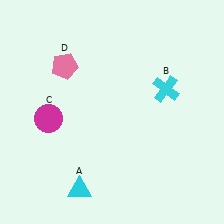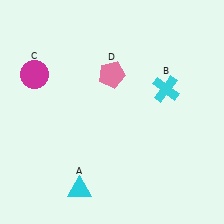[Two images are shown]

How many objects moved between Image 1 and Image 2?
2 objects moved between the two images.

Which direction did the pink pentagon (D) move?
The pink pentagon (D) moved right.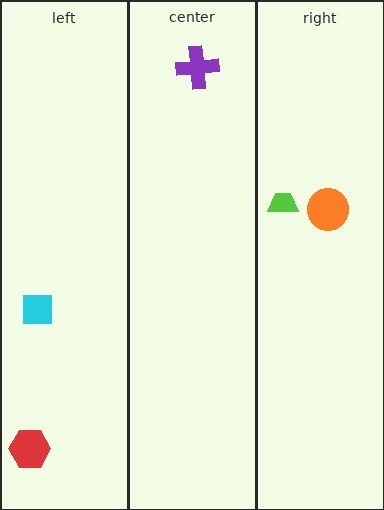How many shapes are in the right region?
2.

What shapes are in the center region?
The purple cross.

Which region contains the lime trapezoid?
The right region.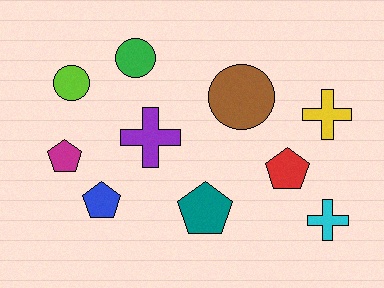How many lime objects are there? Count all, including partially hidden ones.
There is 1 lime object.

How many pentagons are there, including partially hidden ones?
There are 4 pentagons.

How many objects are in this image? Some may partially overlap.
There are 10 objects.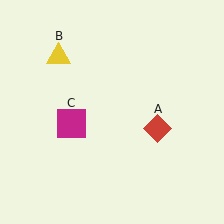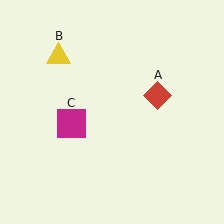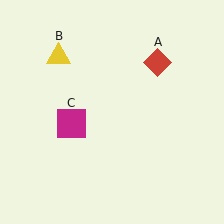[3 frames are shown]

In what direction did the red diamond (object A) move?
The red diamond (object A) moved up.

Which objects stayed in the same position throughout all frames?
Yellow triangle (object B) and magenta square (object C) remained stationary.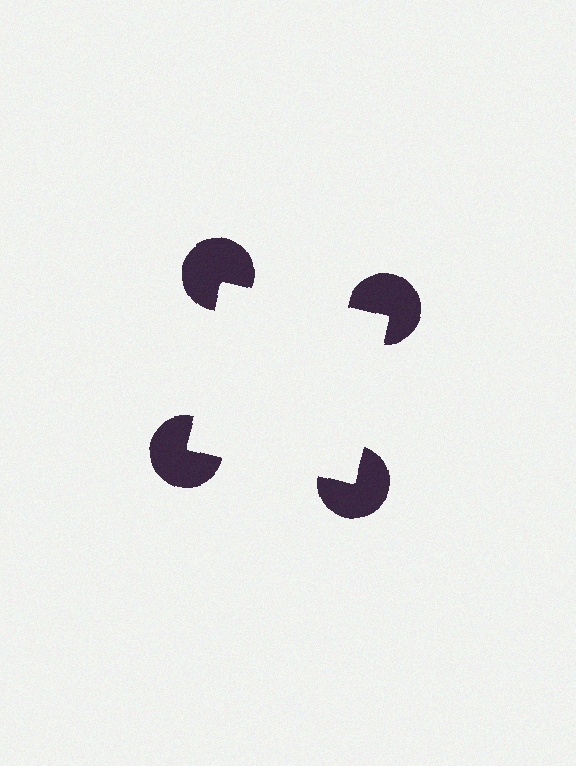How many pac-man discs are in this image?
There are 4 — one at each vertex of the illusory square.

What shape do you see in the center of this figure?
An illusory square — its edges are inferred from the aligned wedge cuts in the pac-man discs, not physically drawn.